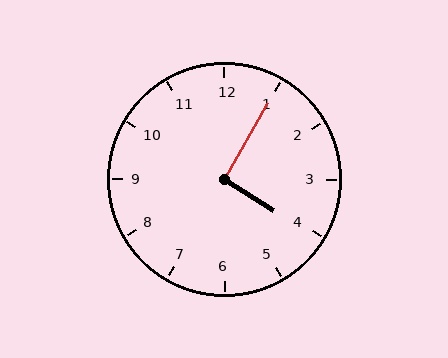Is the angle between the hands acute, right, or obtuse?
It is right.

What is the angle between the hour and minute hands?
Approximately 92 degrees.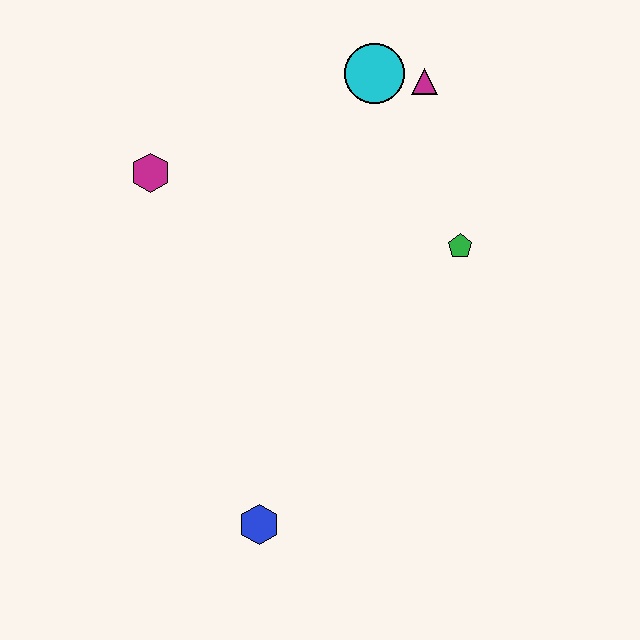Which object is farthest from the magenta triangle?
The blue hexagon is farthest from the magenta triangle.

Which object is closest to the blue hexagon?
The green pentagon is closest to the blue hexagon.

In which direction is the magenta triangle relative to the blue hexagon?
The magenta triangle is above the blue hexagon.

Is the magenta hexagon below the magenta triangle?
Yes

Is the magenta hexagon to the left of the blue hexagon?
Yes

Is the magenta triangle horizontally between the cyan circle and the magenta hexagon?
No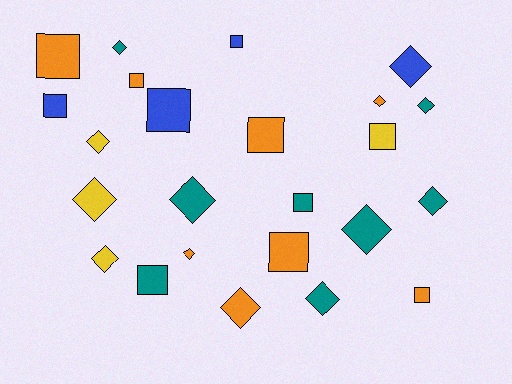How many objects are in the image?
There are 24 objects.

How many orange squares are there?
There are 5 orange squares.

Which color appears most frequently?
Orange, with 8 objects.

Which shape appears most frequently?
Diamond, with 13 objects.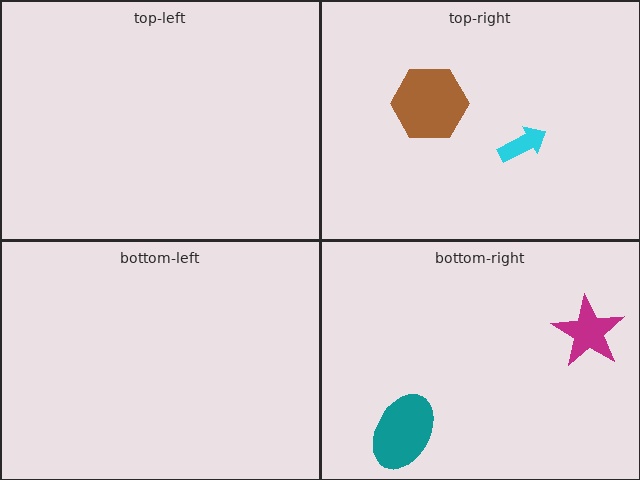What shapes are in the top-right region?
The brown hexagon, the cyan arrow.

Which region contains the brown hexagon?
The top-right region.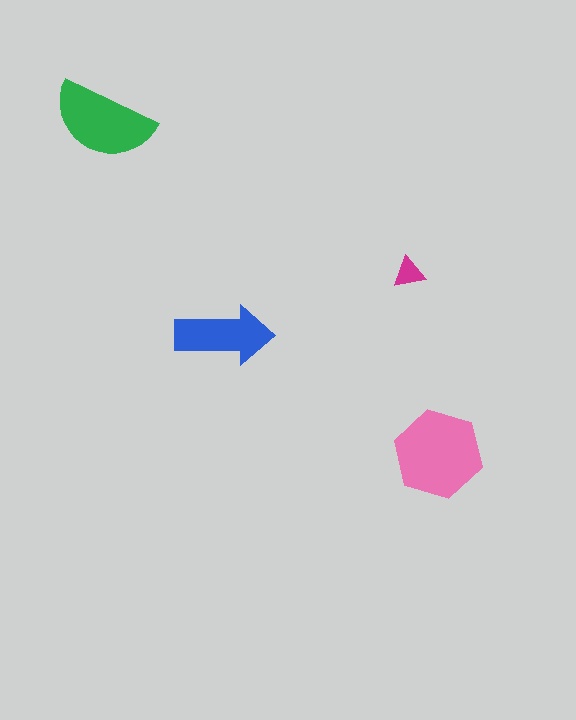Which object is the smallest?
The magenta triangle.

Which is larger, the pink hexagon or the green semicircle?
The pink hexagon.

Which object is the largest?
The pink hexagon.